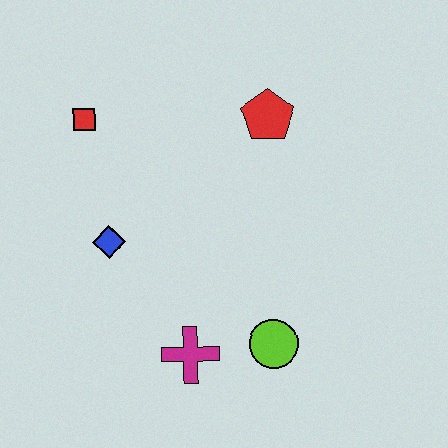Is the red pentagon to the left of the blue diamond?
No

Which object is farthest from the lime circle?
The red square is farthest from the lime circle.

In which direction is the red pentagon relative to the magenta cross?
The red pentagon is above the magenta cross.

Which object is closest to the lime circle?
The magenta cross is closest to the lime circle.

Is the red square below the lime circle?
No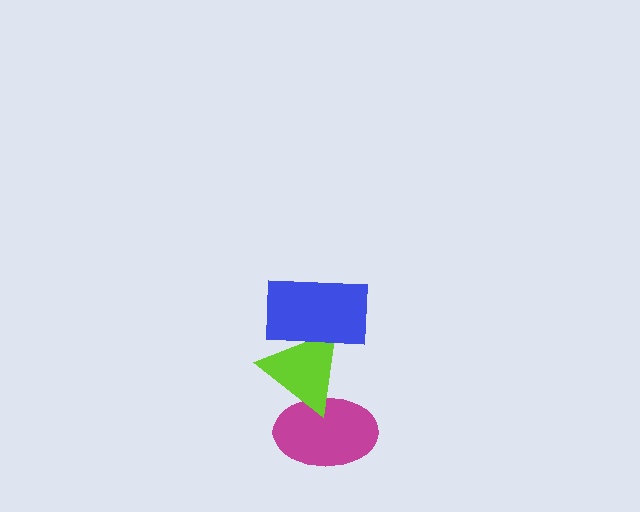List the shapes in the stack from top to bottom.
From top to bottom: the blue rectangle, the lime triangle, the magenta ellipse.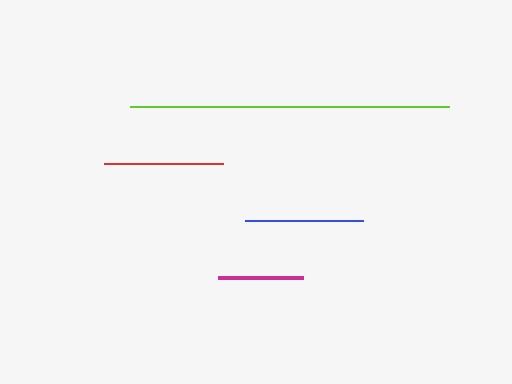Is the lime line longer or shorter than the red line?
The lime line is longer than the red line.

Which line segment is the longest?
The lime line is the longest at approximately 319 pixels.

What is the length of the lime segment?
The lime segment is approximately 319 pixels long.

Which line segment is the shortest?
The magenta line is the shortest at approximately 85 pixels.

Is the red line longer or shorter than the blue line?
The red line is longer than the blue line.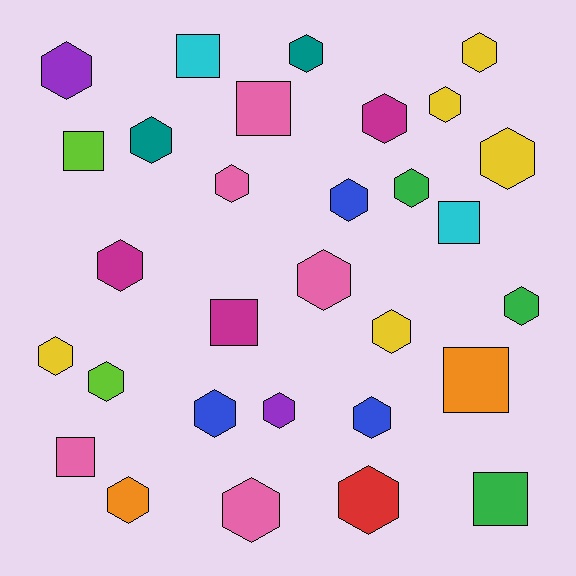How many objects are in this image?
There are 30 objects.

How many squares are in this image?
There are 8 squares.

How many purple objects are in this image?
There are 2 purple objects.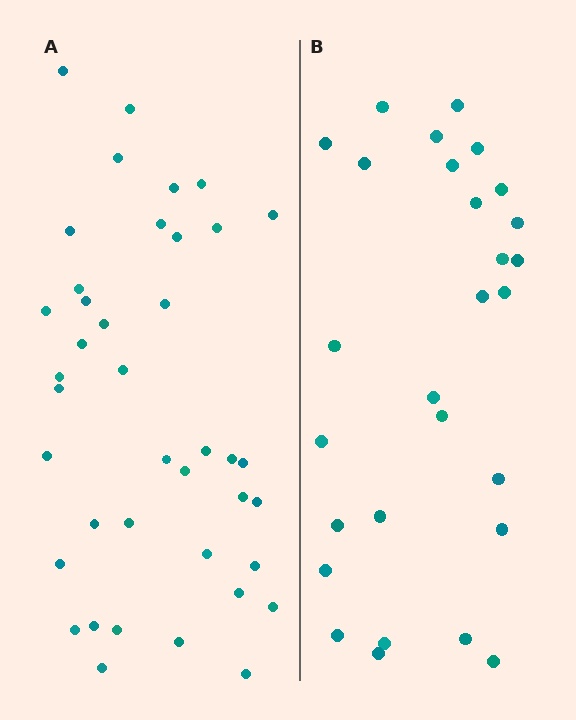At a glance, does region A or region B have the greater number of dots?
Region A (the left region) has more dots.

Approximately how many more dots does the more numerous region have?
Region A has roughly 12 or so more dots than region B.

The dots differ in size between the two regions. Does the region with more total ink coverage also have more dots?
No. Region B has more total ink coverage because its dots are larger, but region A actually contains more individual dots. Total area can be misleading — the number of items is what matters here.